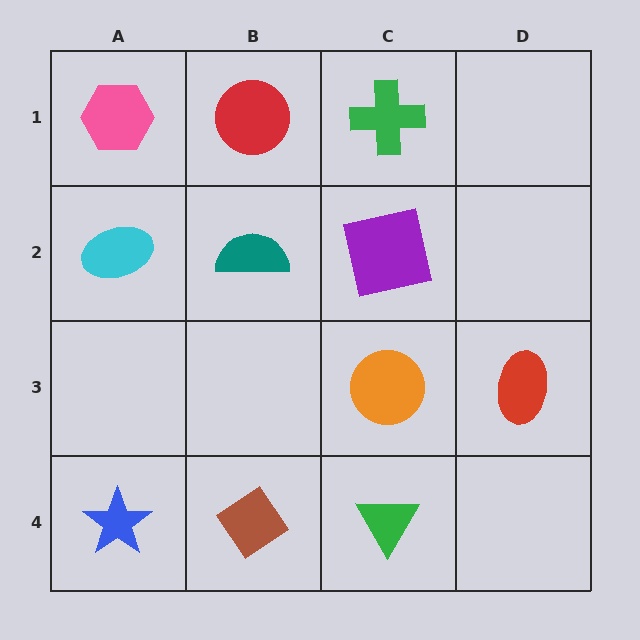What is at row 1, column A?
A pink hexagon.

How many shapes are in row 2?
3 shapes.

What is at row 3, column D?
A red ellipse.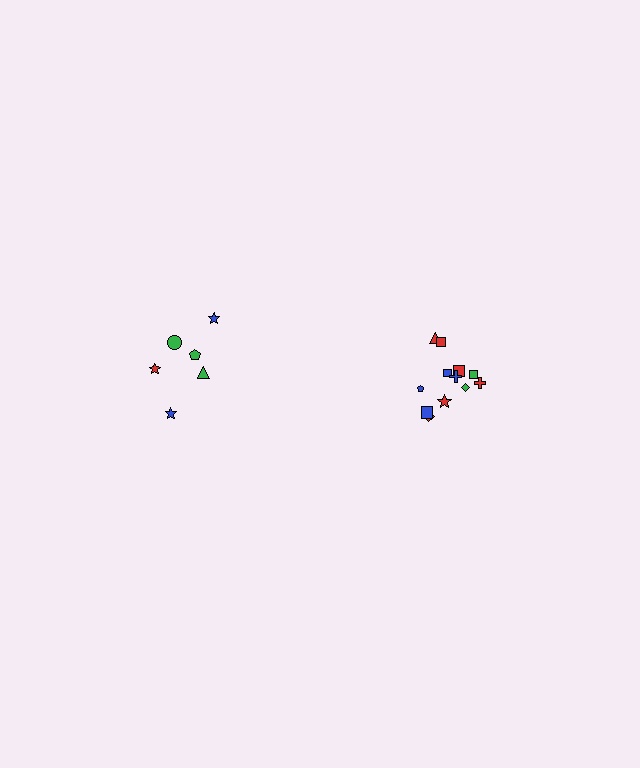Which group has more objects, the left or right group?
The right group.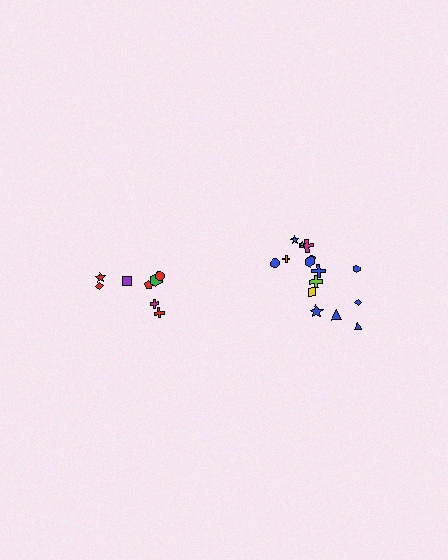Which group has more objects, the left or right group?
The right group.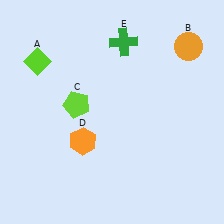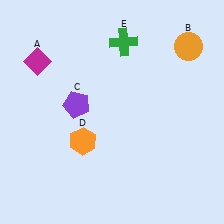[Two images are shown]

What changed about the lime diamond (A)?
In Image 1, A is lime. In Image 2, it changed to magenta.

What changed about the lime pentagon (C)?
In Image 1, C is lime. In Image 2, it changed to purple.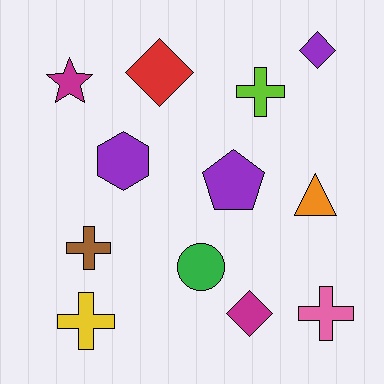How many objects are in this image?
There are 12 objects.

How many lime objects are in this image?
There is 1 lime object.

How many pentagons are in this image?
There is 1 pentagon.